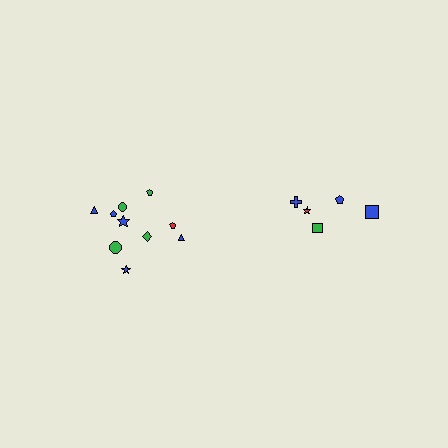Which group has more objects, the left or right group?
The left group.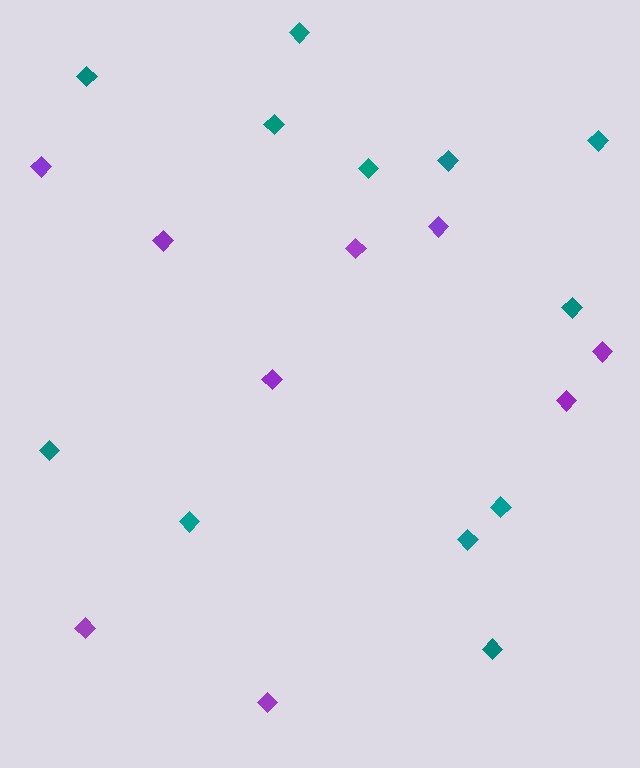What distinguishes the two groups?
There are 2 groups: one group of teal diamonds (12) and one group of purple diamonds (9).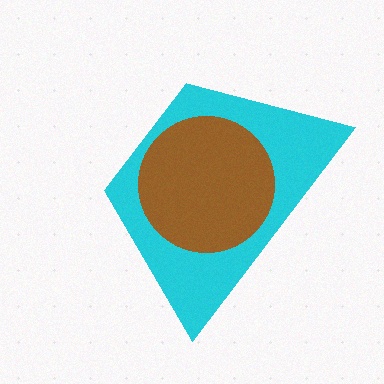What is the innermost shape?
The brown circle.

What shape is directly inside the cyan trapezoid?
The brown circle.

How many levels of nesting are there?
2.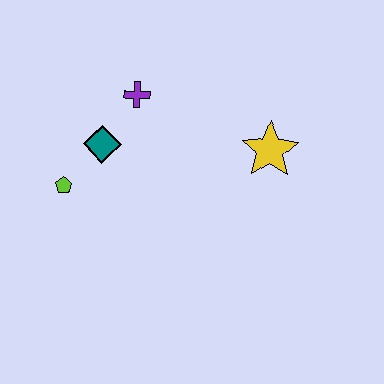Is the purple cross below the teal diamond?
No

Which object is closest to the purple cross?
The teal diamond is closest to the purple cross.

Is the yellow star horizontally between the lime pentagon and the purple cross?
No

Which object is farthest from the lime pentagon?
The yellow star is farthest from the lime pentagon.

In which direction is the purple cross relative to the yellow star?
The purple cross is to the left of the yellow star.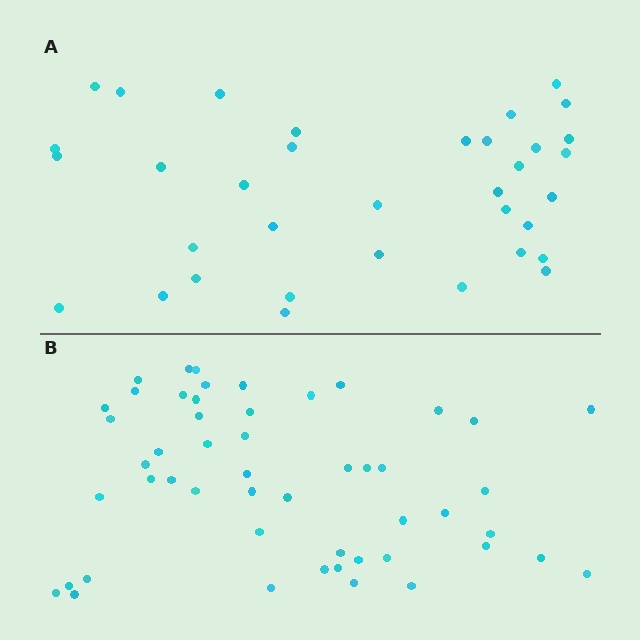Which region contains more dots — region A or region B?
Region B (the bottom region) has more dots.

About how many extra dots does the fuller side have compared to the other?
Region B has approximately 15 more dots than region A.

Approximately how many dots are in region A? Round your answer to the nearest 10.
About 40 dots. (The exact count is 35, which rounds to 40.)